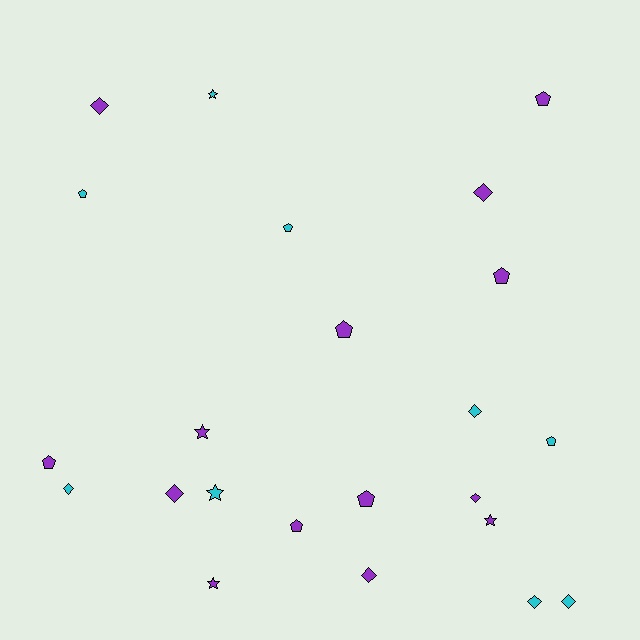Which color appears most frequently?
Purple, with 14 objects.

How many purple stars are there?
There are 3 purple stars.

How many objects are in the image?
There are 23 objects.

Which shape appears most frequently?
Pentagon, with 9 objects.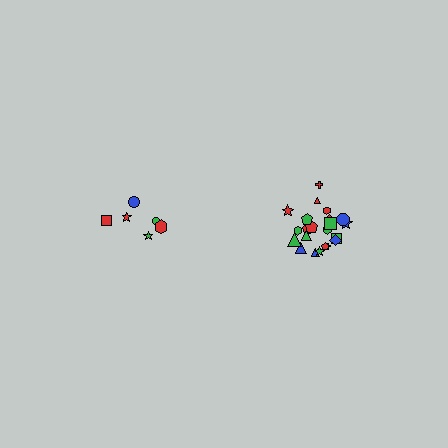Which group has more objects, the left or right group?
The right group.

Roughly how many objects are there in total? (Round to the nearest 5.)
Roughly 30 objects in total.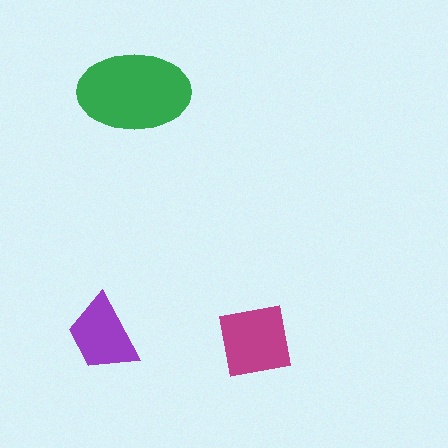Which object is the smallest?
The purple trapezoid.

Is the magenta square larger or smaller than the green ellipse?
Smaller.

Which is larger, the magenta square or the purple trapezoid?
The magenta square.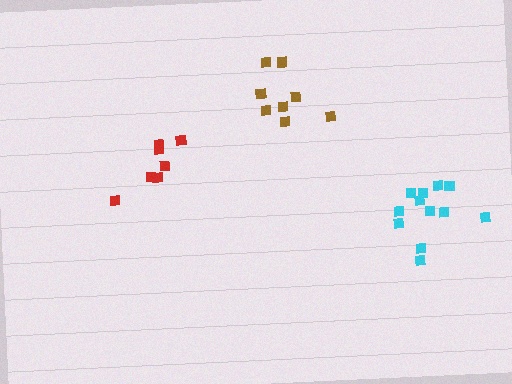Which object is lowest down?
The cyan cluster is bottommost.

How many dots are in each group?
Group 1: 7 dots, Group 2: 8 dots, Group 3: 12 dots (27 total).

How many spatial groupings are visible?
There are 3 spatial groupings.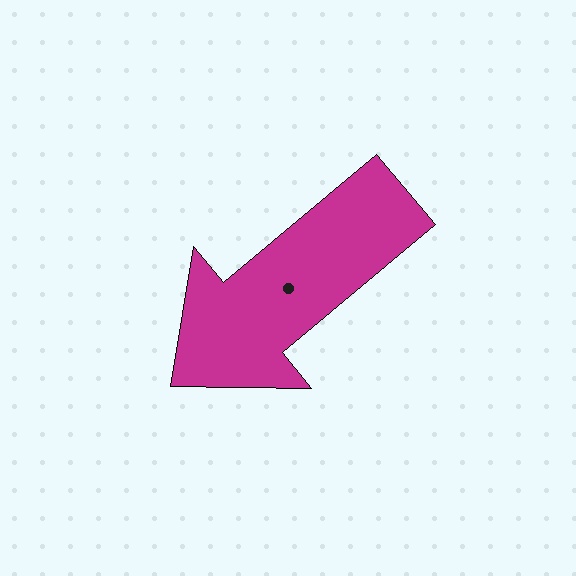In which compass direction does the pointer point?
Southwest.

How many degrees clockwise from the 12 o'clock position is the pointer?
Approximately 230 degrees.